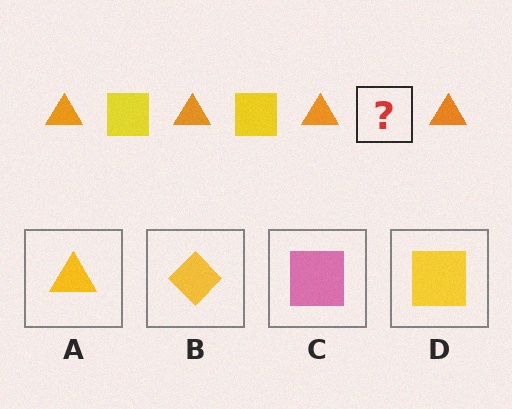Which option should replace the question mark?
Option D.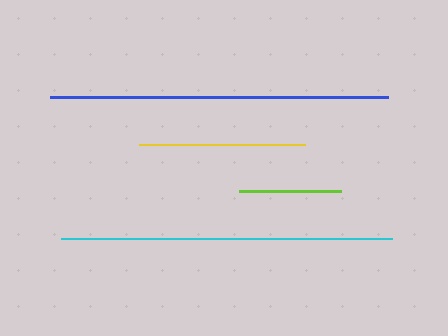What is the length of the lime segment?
The lime segment is approximately 102 pixels long.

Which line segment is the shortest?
The lime line is the shortest at approximately 102 pixels.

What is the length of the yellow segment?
The yellow segment is approximately 166 pixels long.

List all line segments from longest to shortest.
From longest to shortest: blue, cyan, yellow, lime.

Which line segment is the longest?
The blue line is the longest at approximately 338 pixels.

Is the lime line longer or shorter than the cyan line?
The cyan line is longer than the lime line.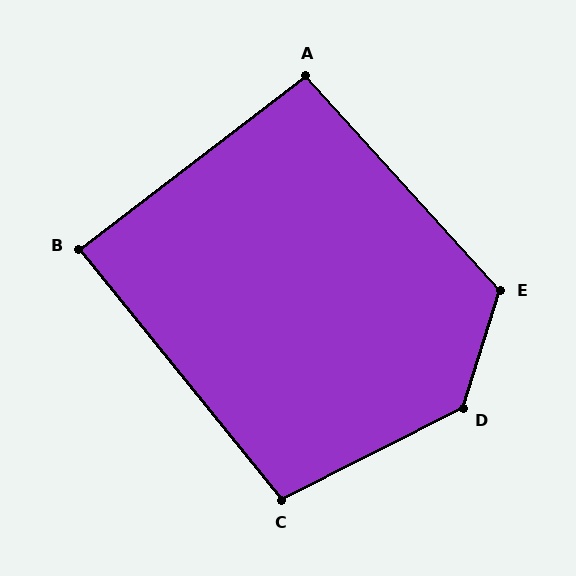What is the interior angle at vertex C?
Approximately 102 degrees (obtuse).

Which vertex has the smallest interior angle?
B, at approximately 88 degrees.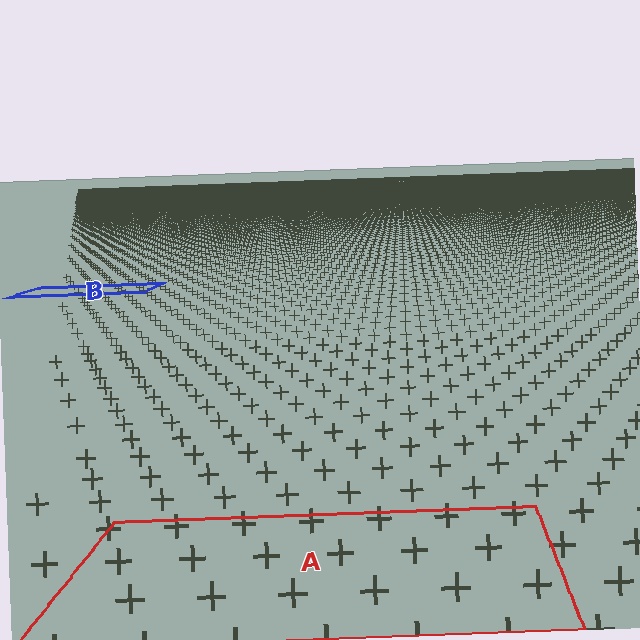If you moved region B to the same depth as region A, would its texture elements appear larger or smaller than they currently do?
They would appear larger. At a closer depth, the same texture elements are projected at a bigger on-screen size.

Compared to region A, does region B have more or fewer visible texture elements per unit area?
Region B has more texture elements per unit area — they are packed more densely because it is farther away.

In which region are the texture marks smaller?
The texture marks are smaller in region B, because it is farther away.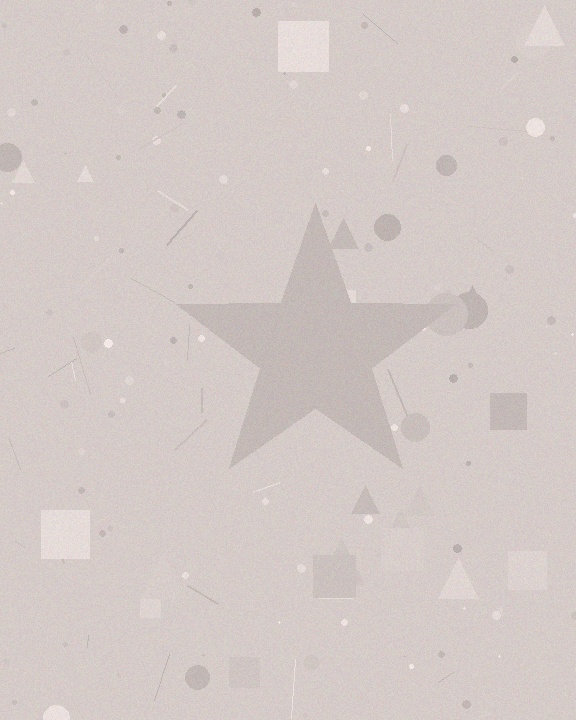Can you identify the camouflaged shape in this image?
The camouflaged shape is a star.